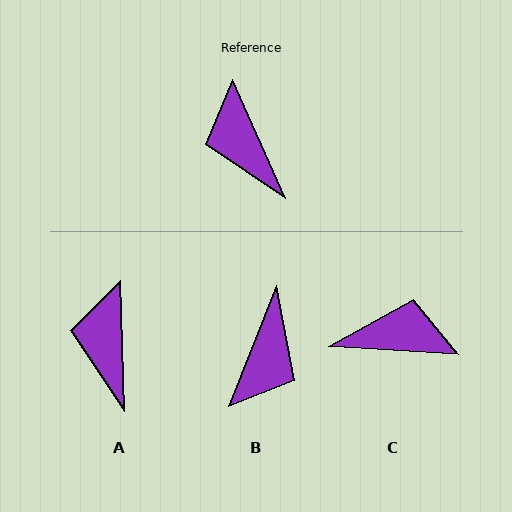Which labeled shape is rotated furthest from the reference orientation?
B, about 134 degrees away.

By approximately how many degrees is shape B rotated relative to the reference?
Approximately 134 degrees counter-clockwise.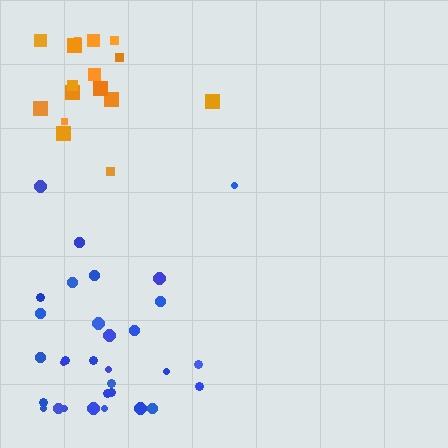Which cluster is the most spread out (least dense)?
Blue.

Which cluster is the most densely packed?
Orange.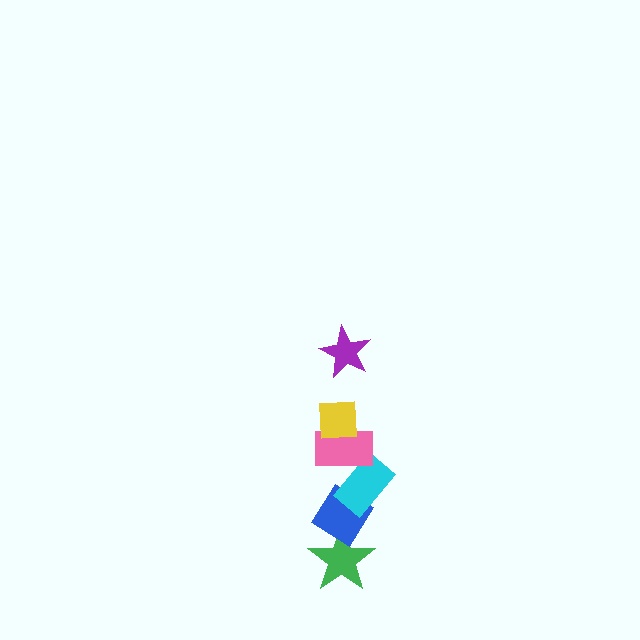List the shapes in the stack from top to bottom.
From top to bottom: the purple star, the yellow square, the pink rectangle, the cyan rectangle, the blue diamond, the green star.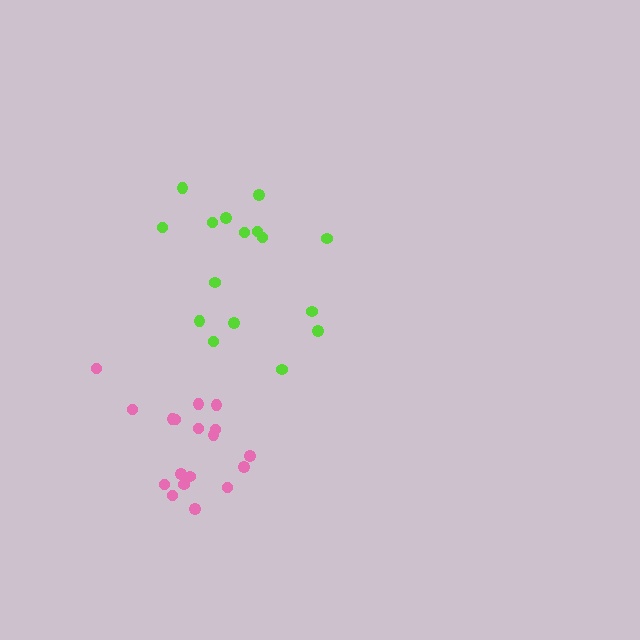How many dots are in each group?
Group 1: 18 dots, Group 2: 16 dots (34 total).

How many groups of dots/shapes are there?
There are 2 groups.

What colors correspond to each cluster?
The clusters are colored: pink, lime.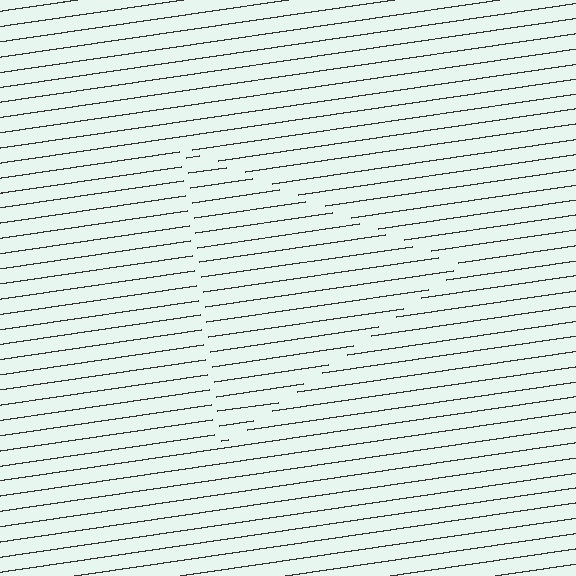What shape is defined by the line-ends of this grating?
An illusory triangle. The interior of the shape contains the same grating, shifted by half a period — the contour is defined by the phase discontinuity where line-ends from the inner and outer gratings abut.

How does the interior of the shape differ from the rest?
The interior of the shape contains the same grating, shifted by half a period — the contour is defined by the phase discontinuity where line-ends from the inner and outer gratings abut.